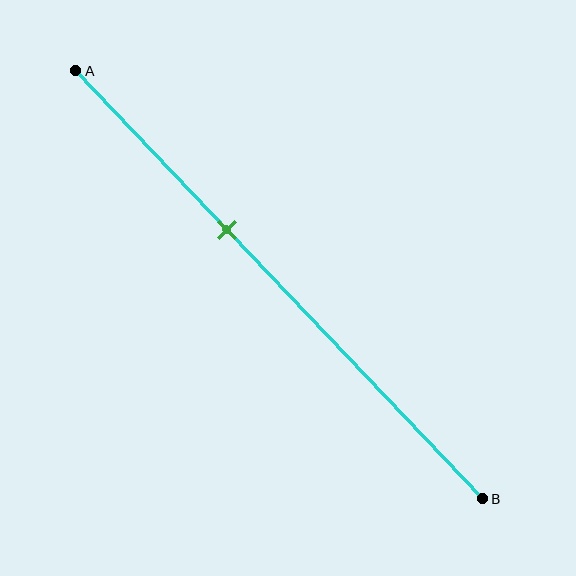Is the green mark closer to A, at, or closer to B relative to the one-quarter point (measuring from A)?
The green mark is closer to point B than the one-quarter point of segment AB.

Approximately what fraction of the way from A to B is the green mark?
The green mark is approximately 35% of the way from A to B.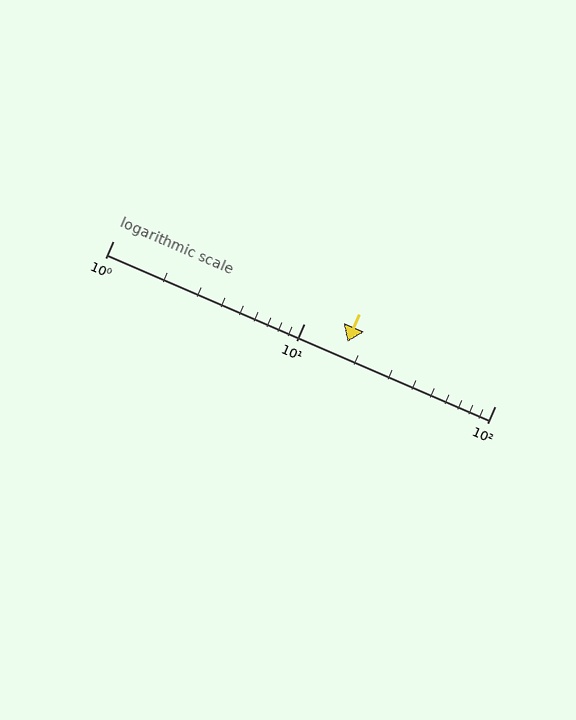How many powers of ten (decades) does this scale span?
The scale spans 2 decades, from 1 to 100.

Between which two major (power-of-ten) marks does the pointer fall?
The pointer is between 10 and 100.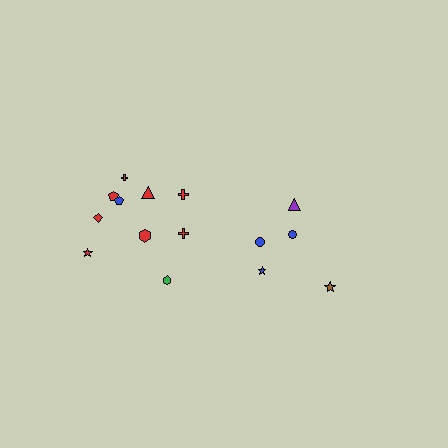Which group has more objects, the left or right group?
The left group.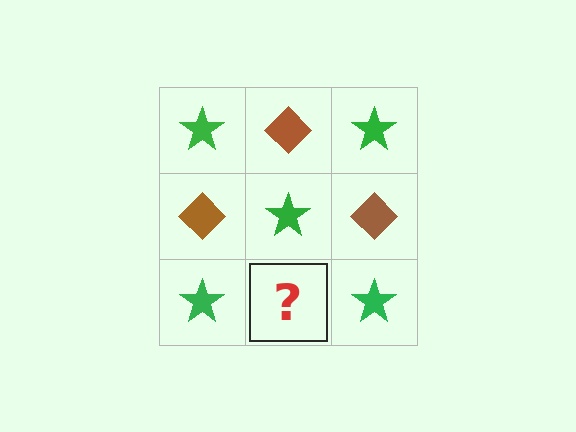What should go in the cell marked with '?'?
The missing cell should contain a brown diamond.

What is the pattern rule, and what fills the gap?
The rule is that it alternates green star and brown diamond in a checkerboard pattern. The gap should be filled with a brown diamond.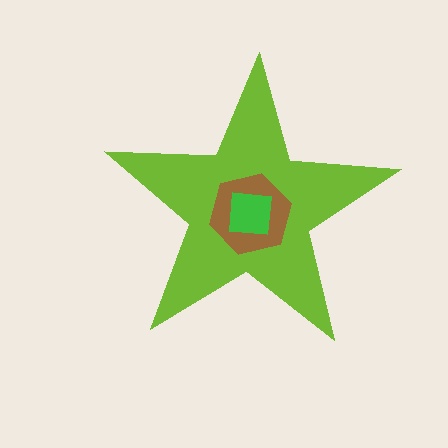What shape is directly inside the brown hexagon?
The green square.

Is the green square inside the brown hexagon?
Yes.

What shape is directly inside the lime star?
The brown hexagon.